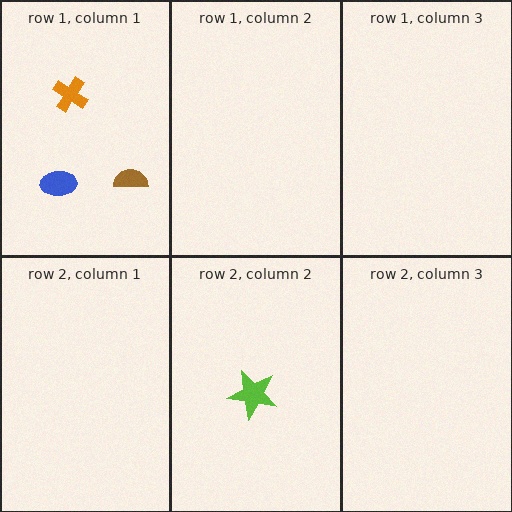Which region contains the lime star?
The row 2, column 2 region.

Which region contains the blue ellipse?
The row 1, column 1 region.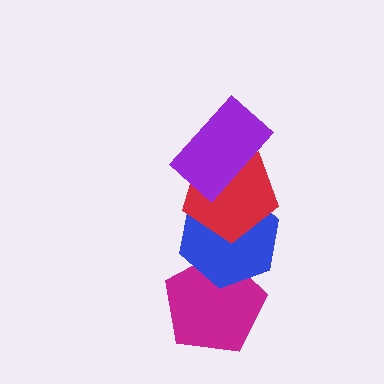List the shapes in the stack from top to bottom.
From top to bottom: the purple rectangle, the red pentagon, the blue hexagon, the magenta pentagon.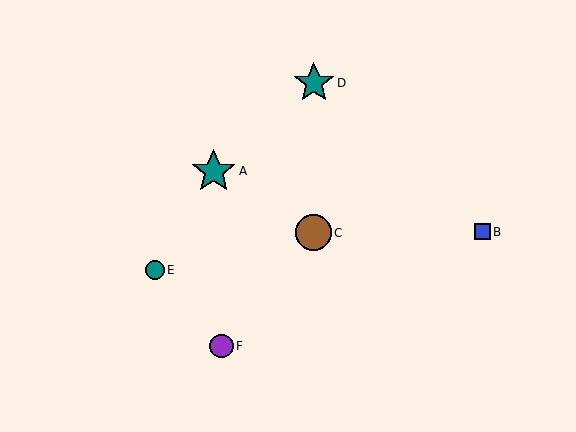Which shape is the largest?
The teal star (labeled A) is the largest.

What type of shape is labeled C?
Shape C is a brown circle.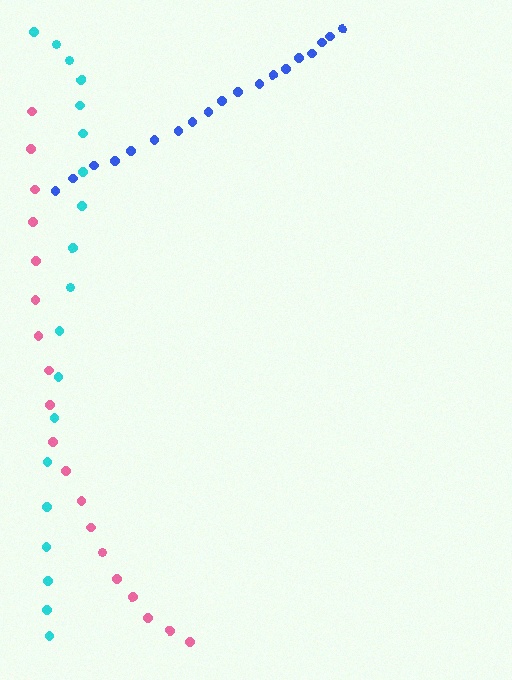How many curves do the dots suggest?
There are 3 distinct paths.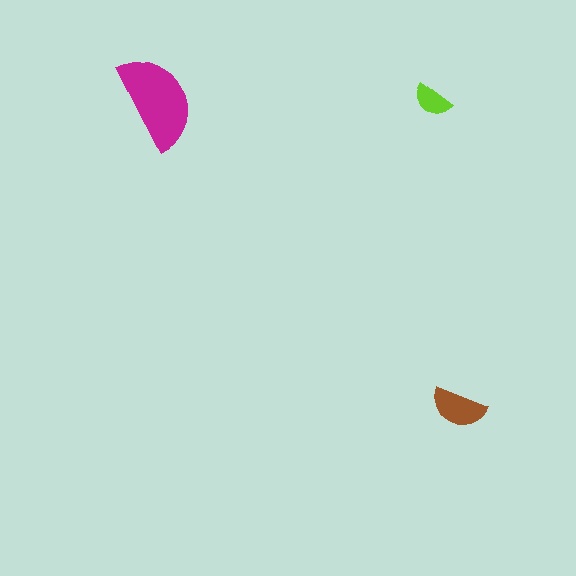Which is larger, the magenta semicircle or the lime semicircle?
The magenta one.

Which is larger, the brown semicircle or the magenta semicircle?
The magenta one.